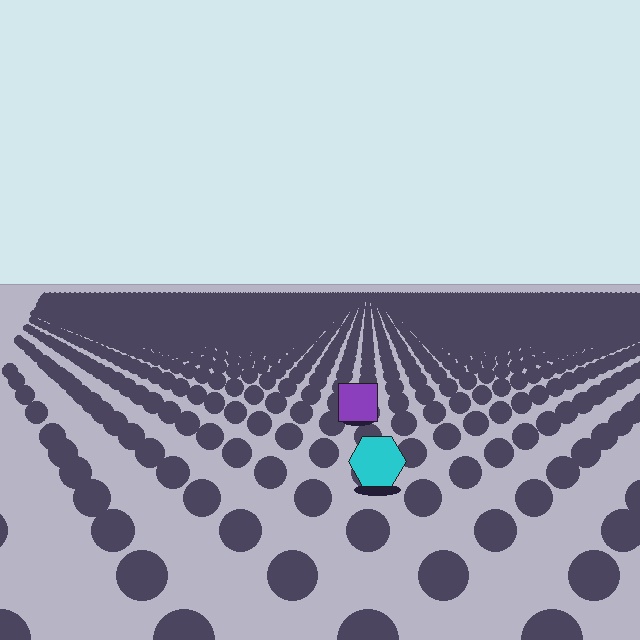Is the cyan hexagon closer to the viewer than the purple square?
Yes. The cyan hexagon is closer — you can tell from the texture gradient: the ground texture is coarser near it.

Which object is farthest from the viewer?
The purple square is farthest from the viewer. It appears smaller and the ground texture around it is denser.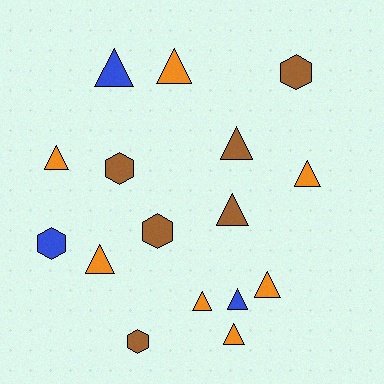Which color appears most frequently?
Orange, with 7 objects.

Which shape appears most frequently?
Triangle, with 11 objects.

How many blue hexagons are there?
There is 1 blue hexagon.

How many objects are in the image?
There are 16 objects.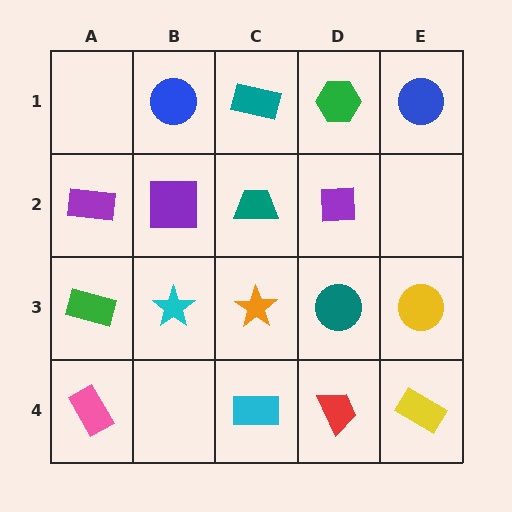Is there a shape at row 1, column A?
No, that cell is empty.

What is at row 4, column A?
A pink rectangle.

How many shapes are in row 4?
4 shapes.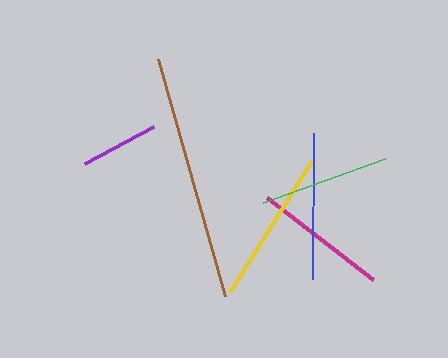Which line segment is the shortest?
The purple line is the shortest at approximately 79 pixels.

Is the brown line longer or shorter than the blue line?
The brown line is longer than the blue line.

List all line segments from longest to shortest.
From longest to shortest: brown, yellow, blue, magenta, green, purple.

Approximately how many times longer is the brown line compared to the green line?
The brown line is approximately 1.9 times the length of the green line.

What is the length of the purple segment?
The purple segment is approximately 79 pixels long.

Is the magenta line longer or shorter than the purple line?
The magenta line is longer than the purple line.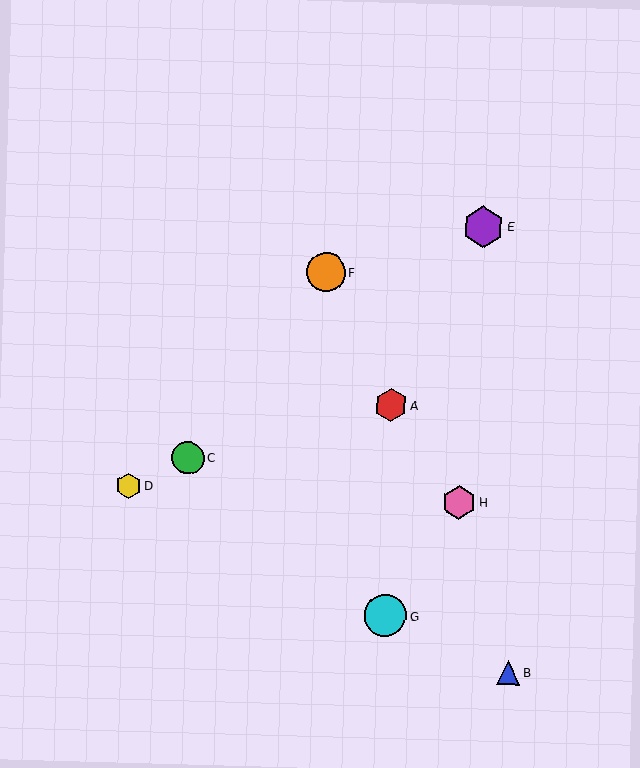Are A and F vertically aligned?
No, A is at x≈391 and F is at x≈326.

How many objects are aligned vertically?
2 objects (A, G) are aligned vertically.